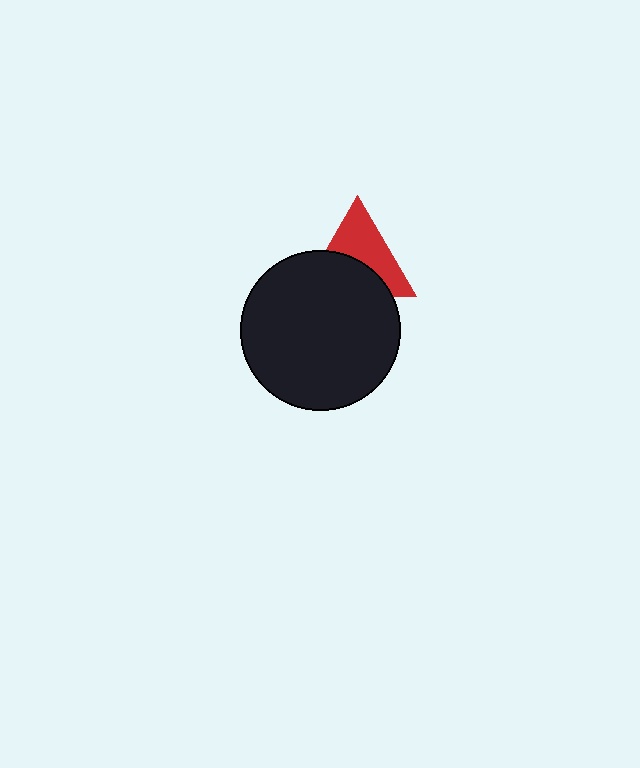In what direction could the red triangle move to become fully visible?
The red triangle could move up. That would shift it out from behind the black circle entirely.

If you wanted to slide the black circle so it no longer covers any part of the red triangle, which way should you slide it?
Slide it down — that is the most direct way to separate the two shapes.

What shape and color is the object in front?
The object in front is a black circle.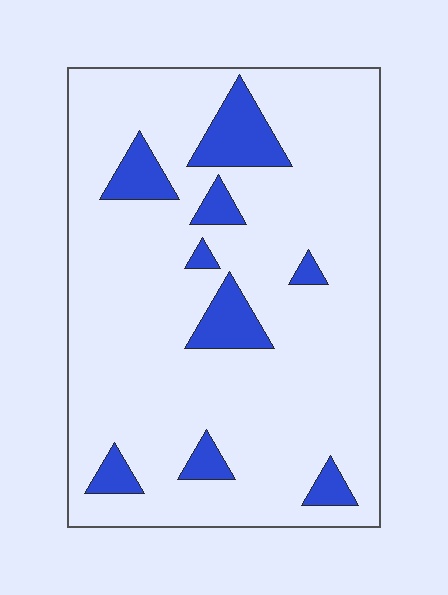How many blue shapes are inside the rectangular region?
9.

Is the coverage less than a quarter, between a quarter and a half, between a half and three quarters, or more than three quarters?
Less than a quarter.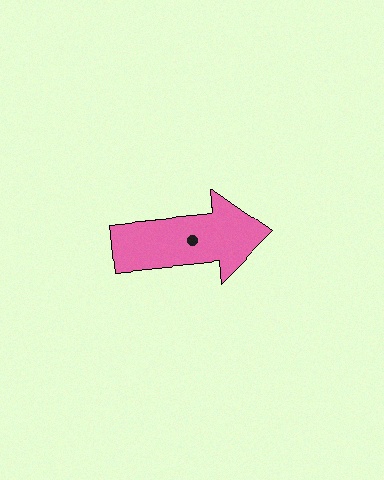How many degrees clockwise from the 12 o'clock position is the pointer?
Approximately 84 degrees.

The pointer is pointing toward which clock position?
Roughly 3 o'clock.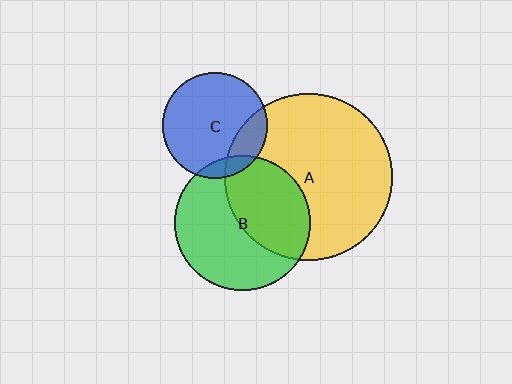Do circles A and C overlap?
Yes.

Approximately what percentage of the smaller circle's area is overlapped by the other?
Approximately 20%.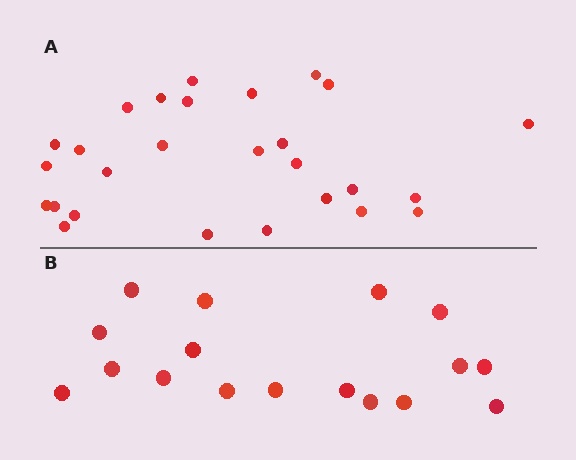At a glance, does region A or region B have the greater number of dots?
Region A (the top region) has more dots.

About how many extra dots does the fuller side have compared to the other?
Region A has roughly 10 or so more dots than region B.